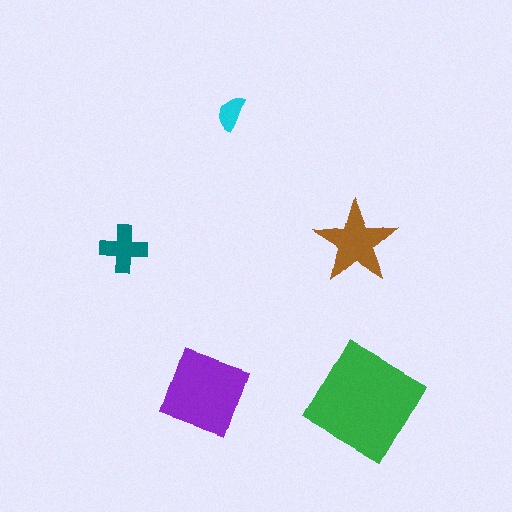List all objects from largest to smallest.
The green square, the purple diamond, the brown star, the teal cross, the cyan semicircle.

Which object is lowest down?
The green square is bottommost.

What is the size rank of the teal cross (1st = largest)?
4th.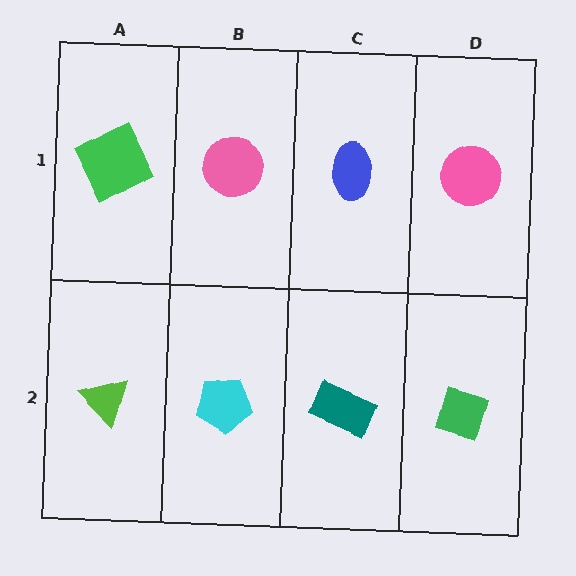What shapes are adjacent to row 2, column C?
A blue ellipse (row 1, column C), a cyan pentagon (row 2, column B), a green diamond (row 2, column D).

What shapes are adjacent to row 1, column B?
A cyan pentagon (row 2, column B), a green square (row 1, column A), a blue ellipse (row 1, column C).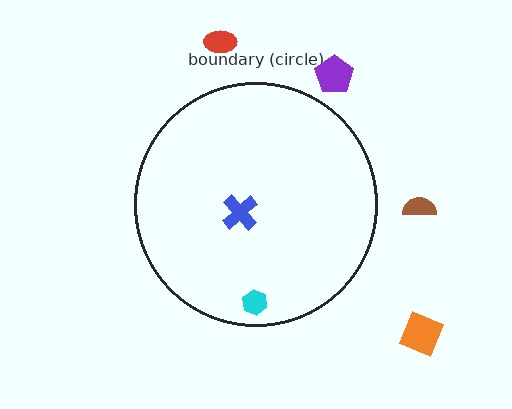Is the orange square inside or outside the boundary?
Outside.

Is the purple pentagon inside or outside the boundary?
Outside.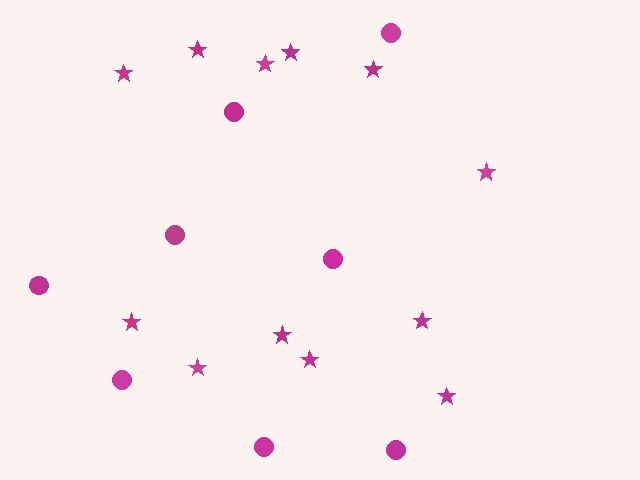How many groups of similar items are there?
There are 2 groups: one group of circles (8) and one group of stars (12).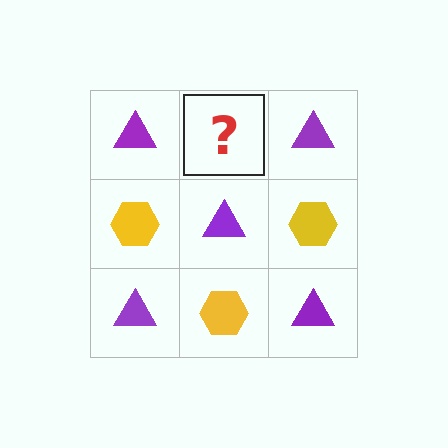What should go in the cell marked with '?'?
The missing cell should contain a yellow hexagon.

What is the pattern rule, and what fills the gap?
The rule is that it alternates purple triangle and yellow hexagon in a checkerboard pattern. The gap should be filled with a yellow hexagon.